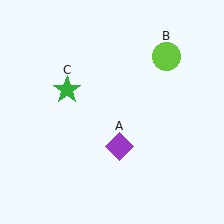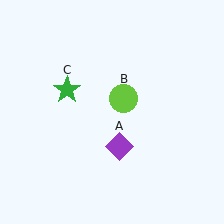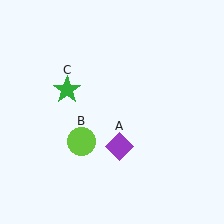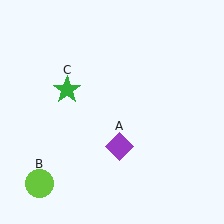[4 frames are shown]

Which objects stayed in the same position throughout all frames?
Purple diamond (object A) and green star (object C) remained stationary.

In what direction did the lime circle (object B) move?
The lime circle (object B) moved down and to the left.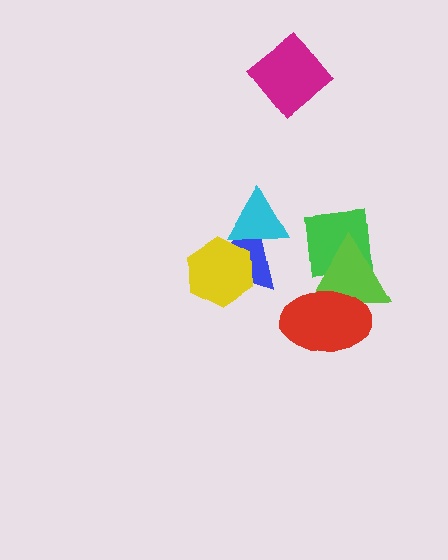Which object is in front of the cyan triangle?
The yellow hexagon is in front of the cyan triangle.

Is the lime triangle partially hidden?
Yes, it is partially covered by another shape.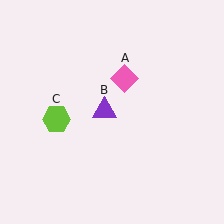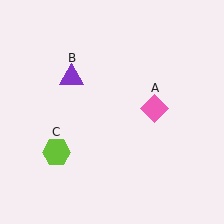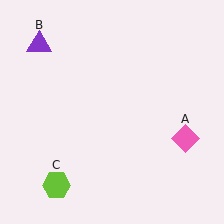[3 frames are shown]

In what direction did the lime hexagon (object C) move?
The lime hexagon (object C) moved down.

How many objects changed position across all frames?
3 objects changed position: pink diamond (object A), purple triangle (object B), lime hexagon (object C).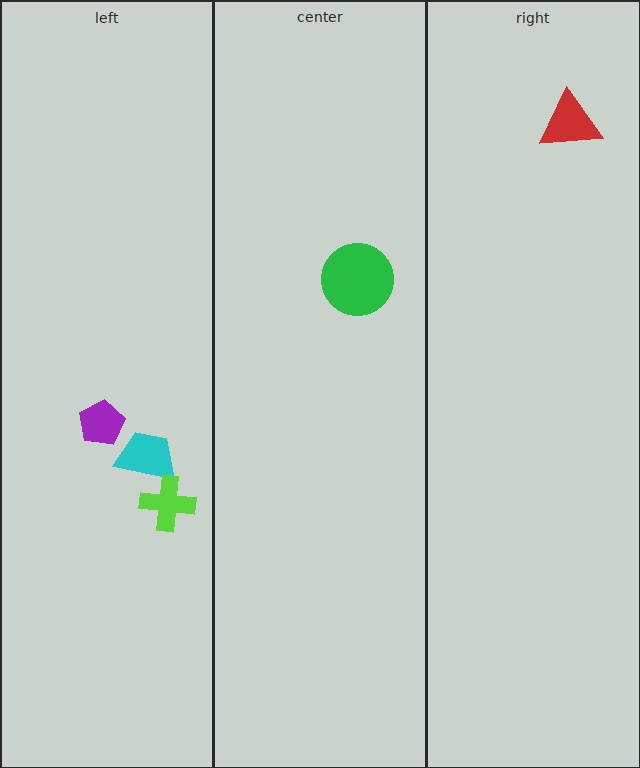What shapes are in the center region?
The green circle.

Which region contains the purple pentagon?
The left region.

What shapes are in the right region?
The red triangle.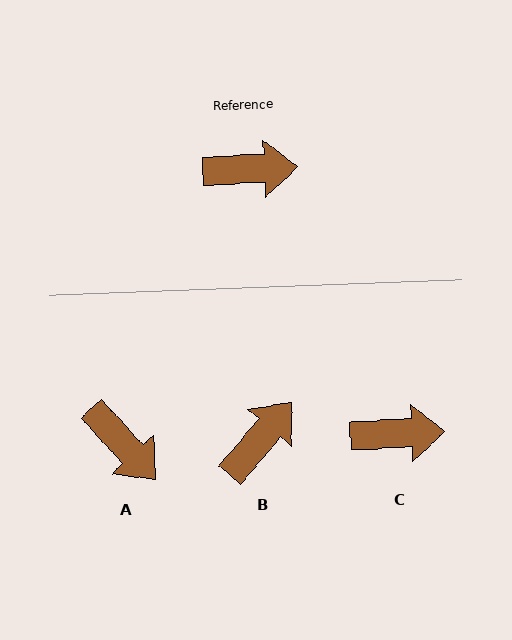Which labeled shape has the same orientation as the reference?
C.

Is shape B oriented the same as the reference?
No, it is off by about 47 degrees.